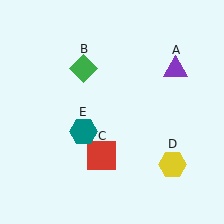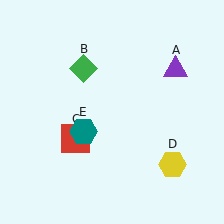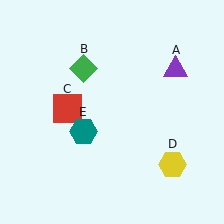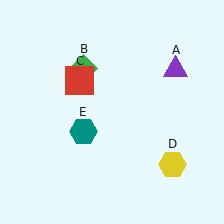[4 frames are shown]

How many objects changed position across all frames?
1 object changed position: red square (object C).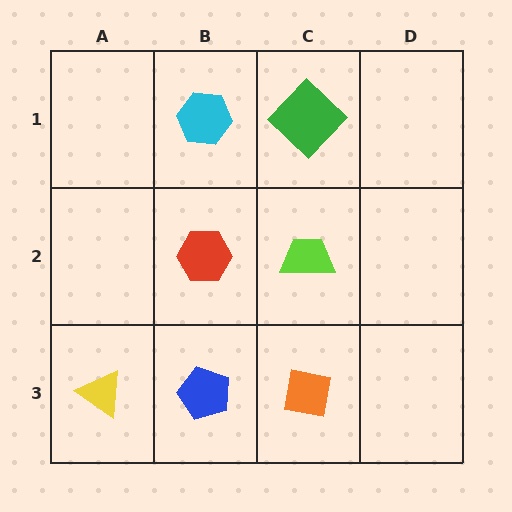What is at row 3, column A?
A yellow triangle.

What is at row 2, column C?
A lime trapezoid.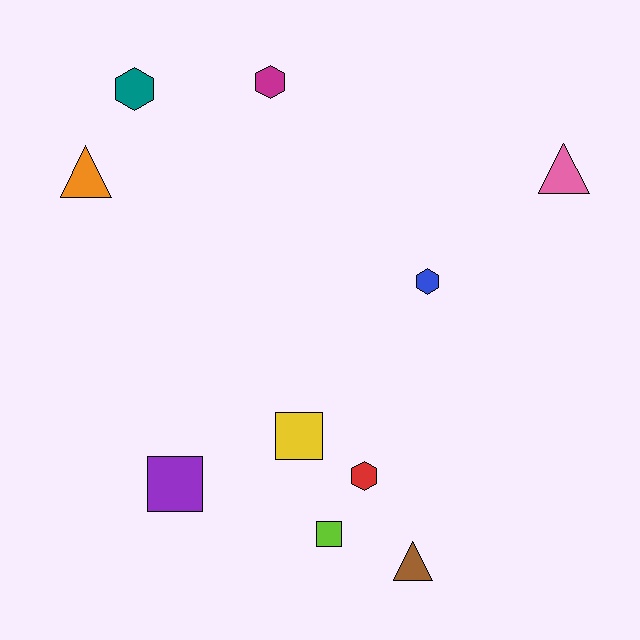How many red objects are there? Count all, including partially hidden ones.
There is 1 red object.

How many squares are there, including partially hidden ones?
There are 3 squares.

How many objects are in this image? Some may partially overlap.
There are 10 objects.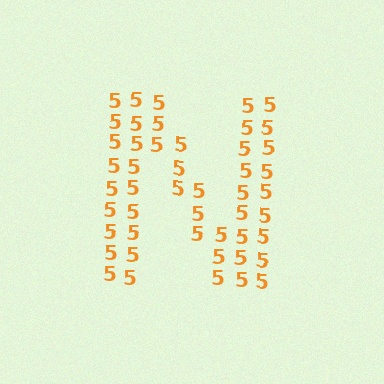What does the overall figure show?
The overall figure shows the letter N.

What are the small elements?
The small elements are digit 5's.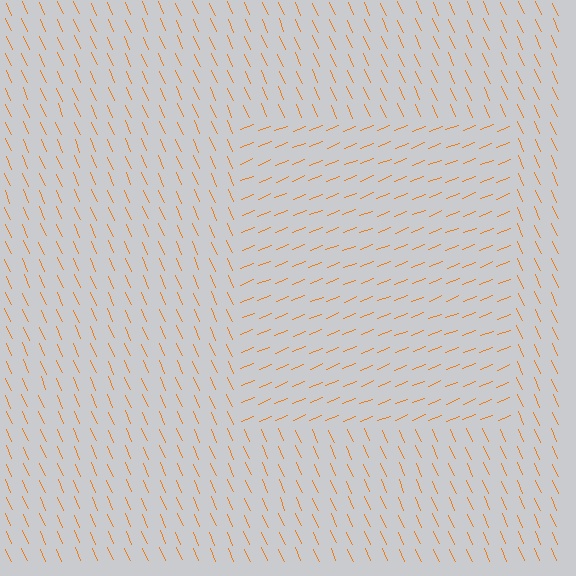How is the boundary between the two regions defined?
The boundary is defined purely by a change in line orientation (approximately 88 degrees difference). All lines are the same color and thickness.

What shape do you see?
I see a rectangle.